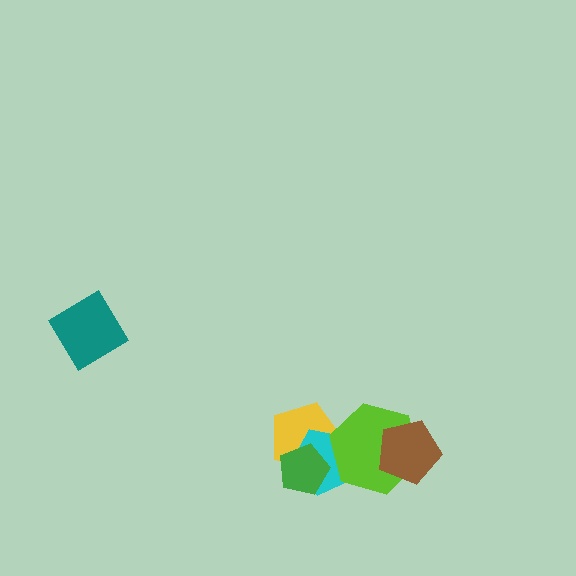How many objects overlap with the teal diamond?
0 objects overlap with the teal diamond.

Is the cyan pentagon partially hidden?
Yes, it is partially covered by another shape.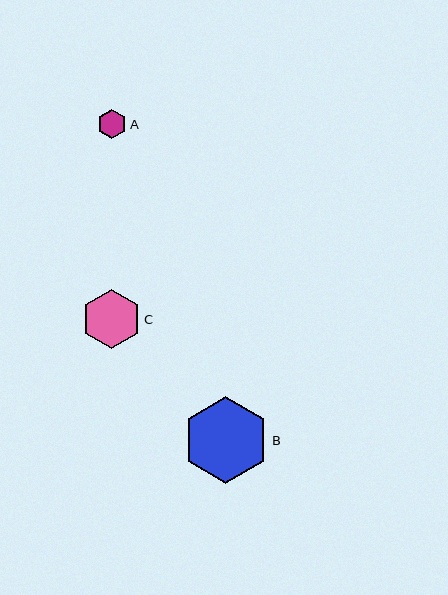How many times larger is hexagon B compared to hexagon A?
Hexagon B is approximately 3.0 times the size of hexagon A.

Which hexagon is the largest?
Hexagon B is the largest with a size of approximately 86 pixels.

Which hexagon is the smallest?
Hexagon A is the smallest with a size of approximately 29 pixels.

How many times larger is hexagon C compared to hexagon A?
Hexagon C is approximately 2.0 times the size of hexagon A.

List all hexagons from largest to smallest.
From largest to smallest: B, C, A.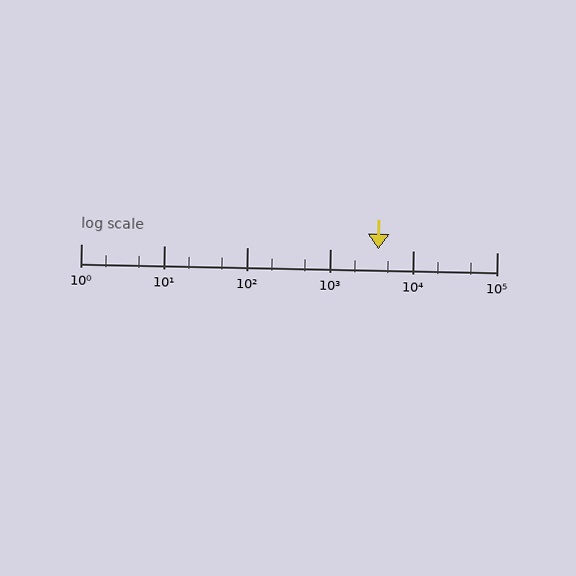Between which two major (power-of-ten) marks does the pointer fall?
The pointer is between 1000 and 10000.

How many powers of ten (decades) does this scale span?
The scale spans 5 decades, from 1 to 100000.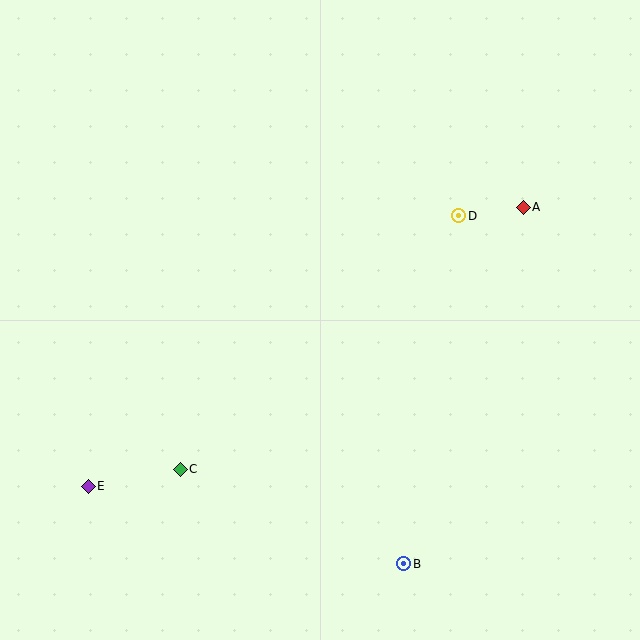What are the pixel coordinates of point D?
Point D is at (459, 216).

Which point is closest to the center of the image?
Point D at (459, 216) is closest to the center.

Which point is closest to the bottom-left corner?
Point E is closest to the bottom-left corner.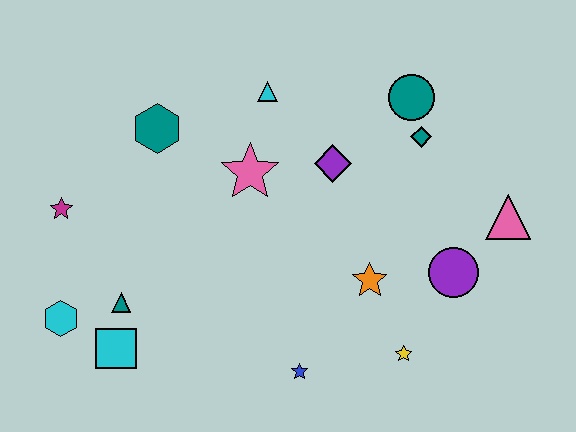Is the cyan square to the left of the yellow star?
Yes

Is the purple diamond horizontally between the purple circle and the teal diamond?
No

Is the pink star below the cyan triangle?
Yes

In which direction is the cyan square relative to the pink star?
The cyan square is below the pink star.